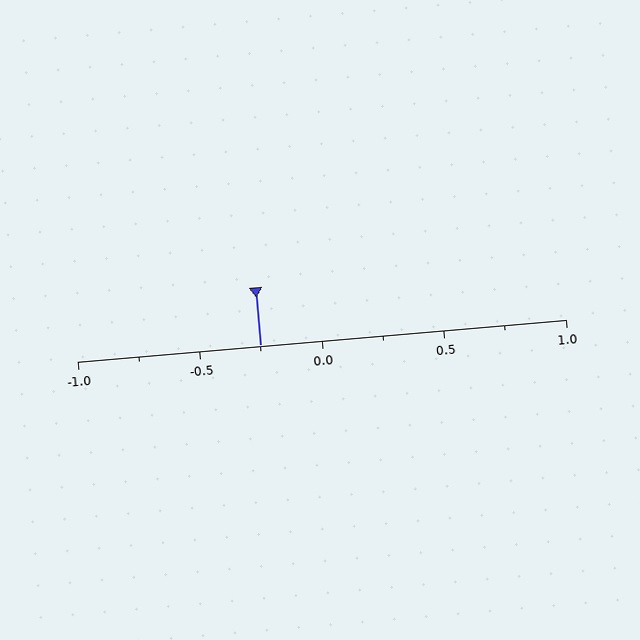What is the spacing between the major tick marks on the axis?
The major ticks are spaced 0.5 apart.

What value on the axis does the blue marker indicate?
The marker indicates approximately -0.25.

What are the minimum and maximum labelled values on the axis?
The axis runs from -1.0 to 1.0.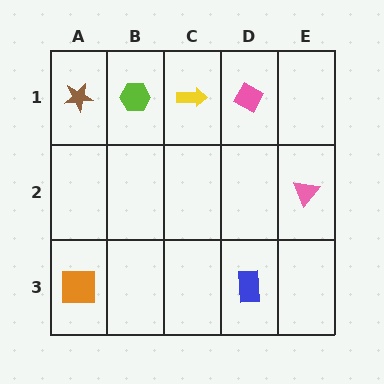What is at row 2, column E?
A pink triangle.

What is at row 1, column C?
A yellow arrow.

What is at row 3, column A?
An orange square.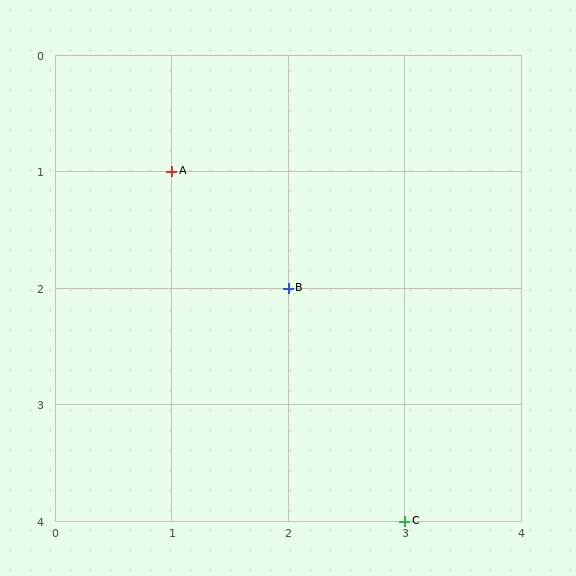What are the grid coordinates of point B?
Point B is at grid coordinates (2, 2).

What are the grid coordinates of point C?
Point C is at grid coordinates (3, 4).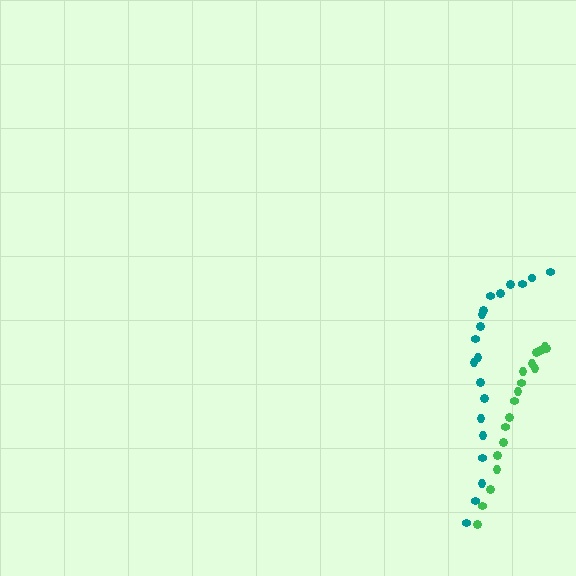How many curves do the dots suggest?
There are 2 distinct paths.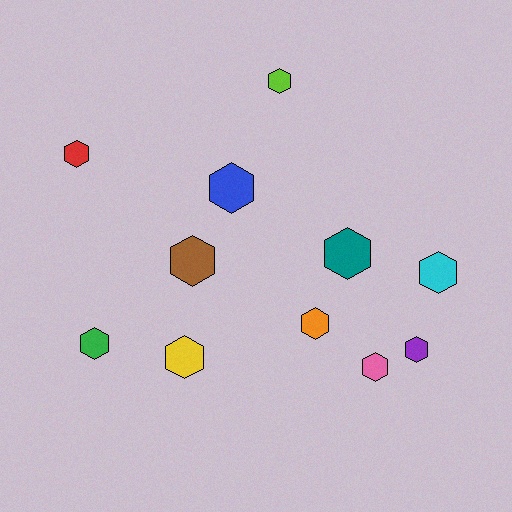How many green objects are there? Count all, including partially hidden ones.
There is 1 green object.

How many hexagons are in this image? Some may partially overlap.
There are 11 hexagons.